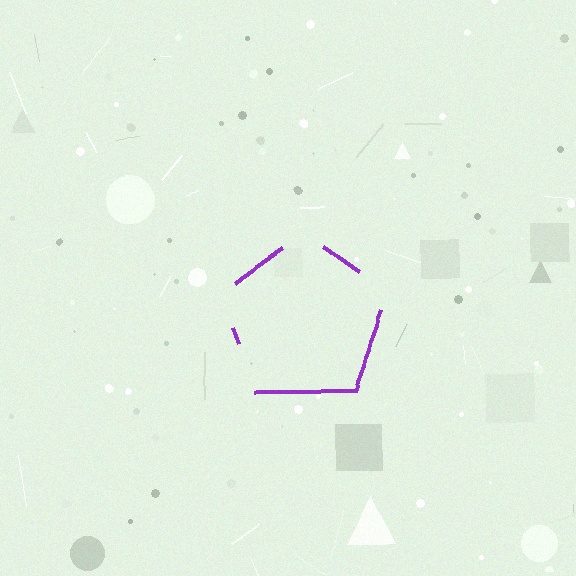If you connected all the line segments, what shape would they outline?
They would outline a pentagon.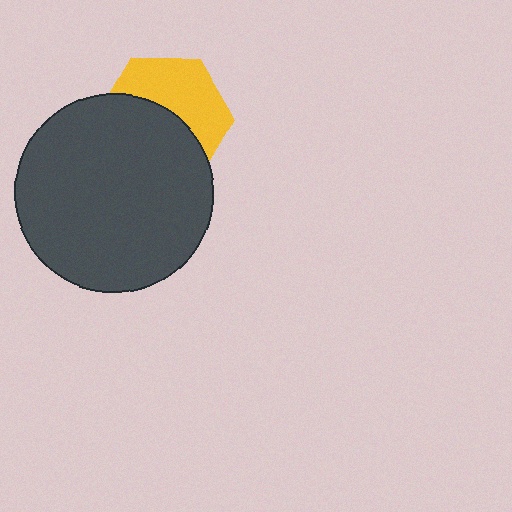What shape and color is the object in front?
The object in front is a dark gray circle.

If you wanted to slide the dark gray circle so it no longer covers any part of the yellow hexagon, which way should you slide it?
Slide it down — that is the most direct way to separate the two shapes.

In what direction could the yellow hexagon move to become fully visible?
The yellow hexagon could move up. That would shift it out from behind the dark gray circle entirely.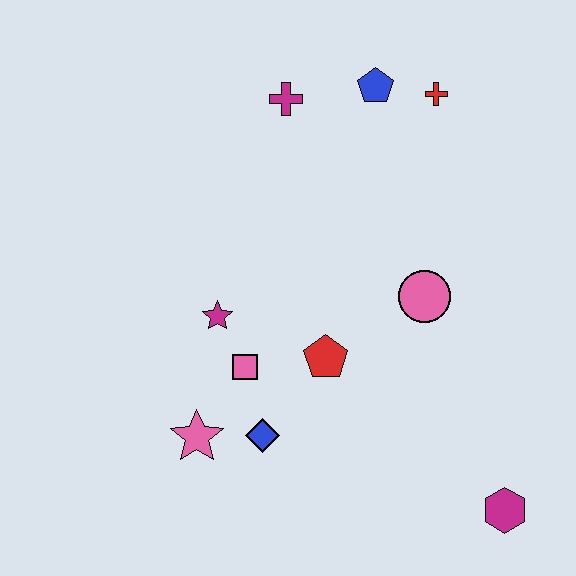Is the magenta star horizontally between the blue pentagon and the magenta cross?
No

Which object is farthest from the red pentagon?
The red cross is farthest from the red pentagon.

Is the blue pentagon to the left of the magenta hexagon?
Yes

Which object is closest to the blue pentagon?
The red cross is closest to the blue pentagon.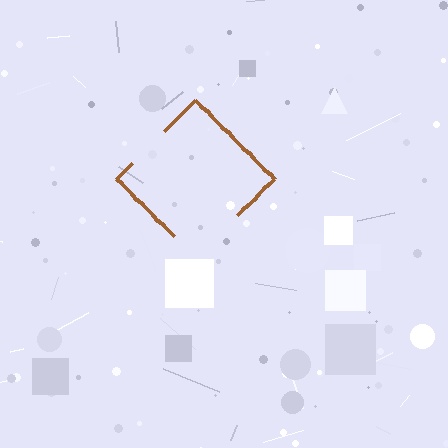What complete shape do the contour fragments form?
The contour fragments form a diamond.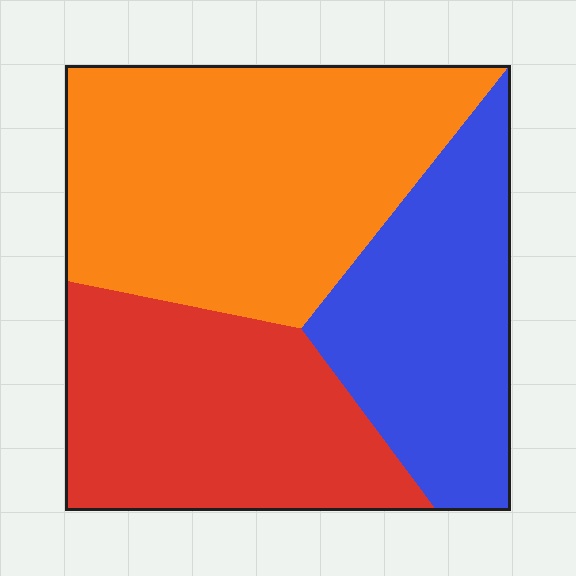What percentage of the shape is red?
Red covers about 30% of the shape.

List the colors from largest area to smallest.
From largest to smallest: orange, red, blue.